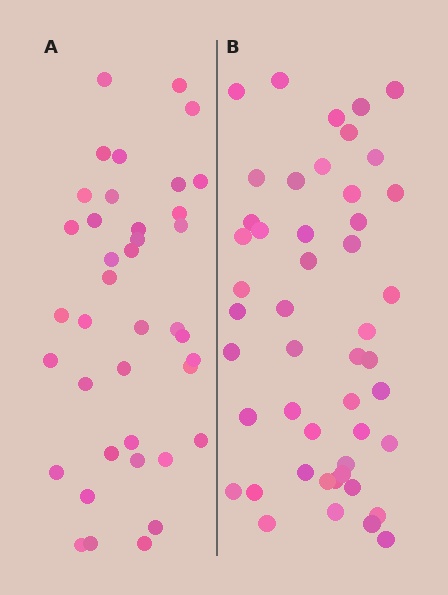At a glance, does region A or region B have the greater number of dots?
Region B (the right region) has more dots.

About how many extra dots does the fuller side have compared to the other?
Region B has roughly 8 or so more dots than region A.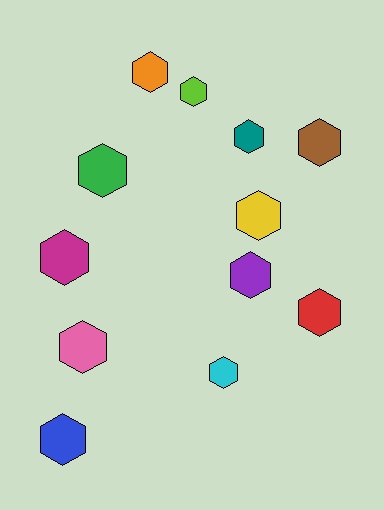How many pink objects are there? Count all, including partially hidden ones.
There is 1 pink object.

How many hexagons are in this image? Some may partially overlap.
There are 12 hexagons.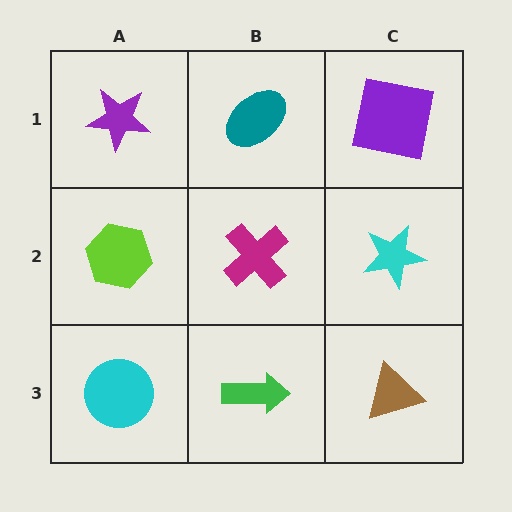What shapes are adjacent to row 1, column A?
A lime hexagon (row 2, column A), a teal ellipse (row 1, column B).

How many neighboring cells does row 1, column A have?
2.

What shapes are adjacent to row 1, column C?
A cyan star (row 2, column C), a teal ellipse (row 1, column B).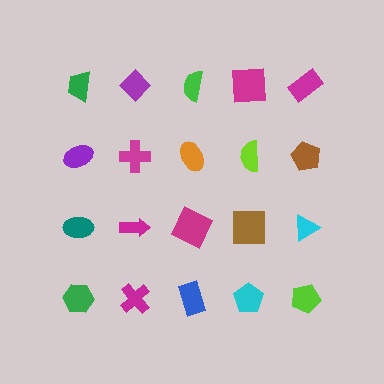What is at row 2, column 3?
An orange ellipse.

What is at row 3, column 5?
A cyan triangle.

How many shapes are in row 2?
5 shapes.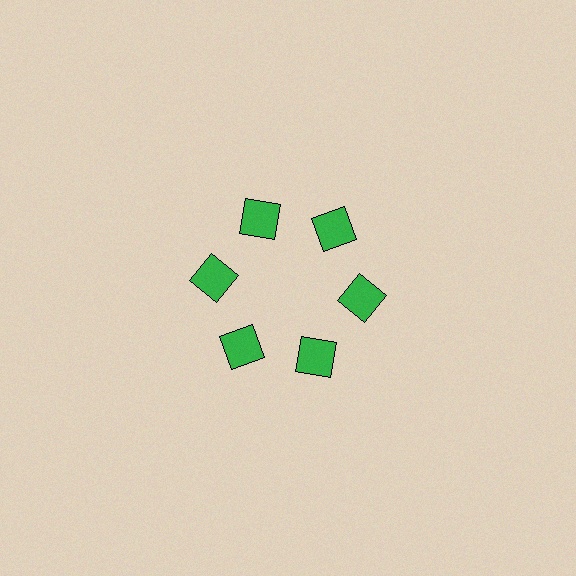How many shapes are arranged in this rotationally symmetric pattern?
There are 6 shapes, arranged in 6 groups of 1.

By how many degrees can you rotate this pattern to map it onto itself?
The pattern maps onto itself every 60 degrees of rotation.